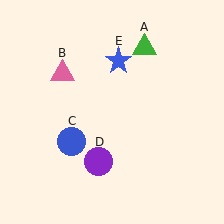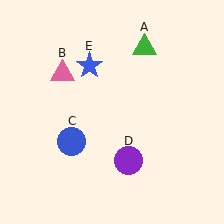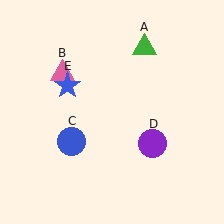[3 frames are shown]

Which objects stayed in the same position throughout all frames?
Green triangle (object A) and pink triangle (object B) and blue circle (object C) remained stationary.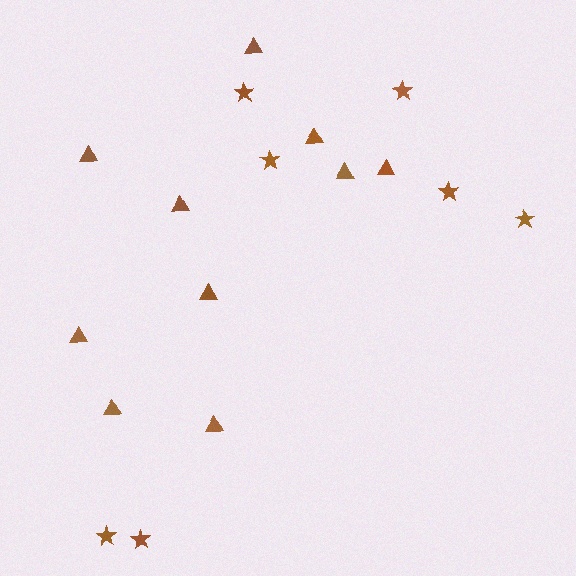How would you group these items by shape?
There are 2 groups: one group of triangles (10) and one group of stars (7).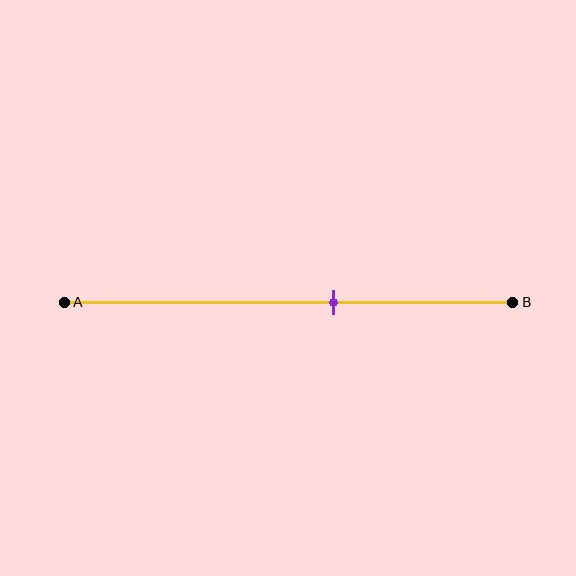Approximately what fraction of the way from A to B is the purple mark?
The purple mark is approximately 60% of the way from A to B.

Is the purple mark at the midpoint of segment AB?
No, the mark is at about 60% from A, not at the 50% midpoint.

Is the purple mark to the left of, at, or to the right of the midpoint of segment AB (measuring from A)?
The purple mark is to the right of the midpoint of segment AB.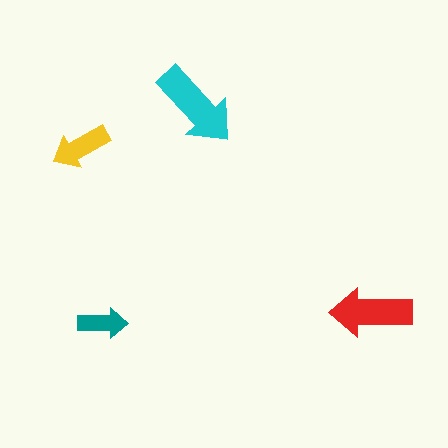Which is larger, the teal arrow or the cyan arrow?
The cyan one.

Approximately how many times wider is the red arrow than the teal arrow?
About 1.5 times wider.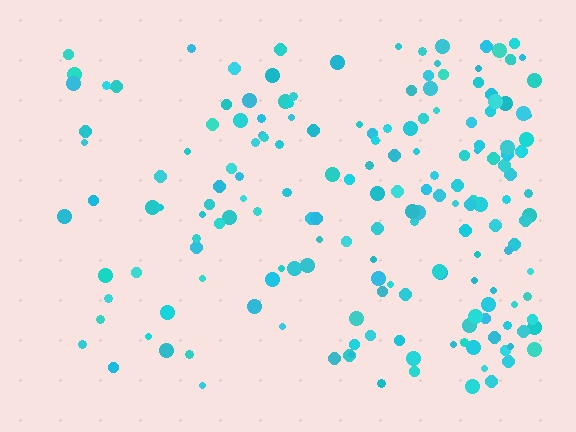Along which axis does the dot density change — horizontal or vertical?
Horizontal.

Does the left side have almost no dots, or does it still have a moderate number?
Still a moderate number, just noticeably fewer than the right.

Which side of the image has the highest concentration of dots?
The right.